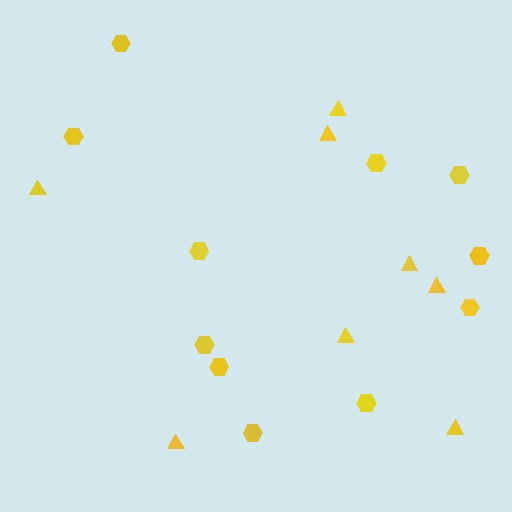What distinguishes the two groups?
There are 2 groups: one group of hexagons (11) and one group of triangles (8).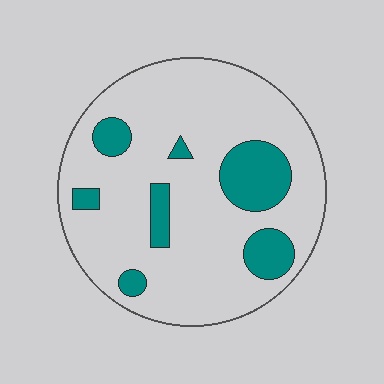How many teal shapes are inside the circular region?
7.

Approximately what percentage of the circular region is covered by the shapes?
Approximately 20%.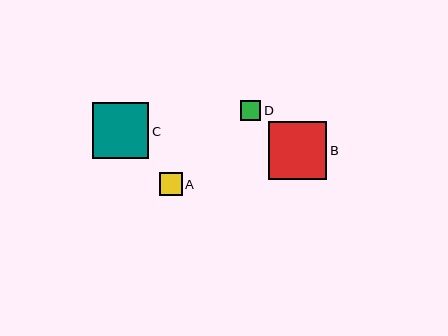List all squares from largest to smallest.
From largest to smallest: B, C, A, D.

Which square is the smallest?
Square D is the smallest with a size of approximately 20 pixels.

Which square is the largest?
Square B is the largest with a size of approximately 58 pixels.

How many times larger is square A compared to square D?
Square A is approximately 1.2 times the size of square D.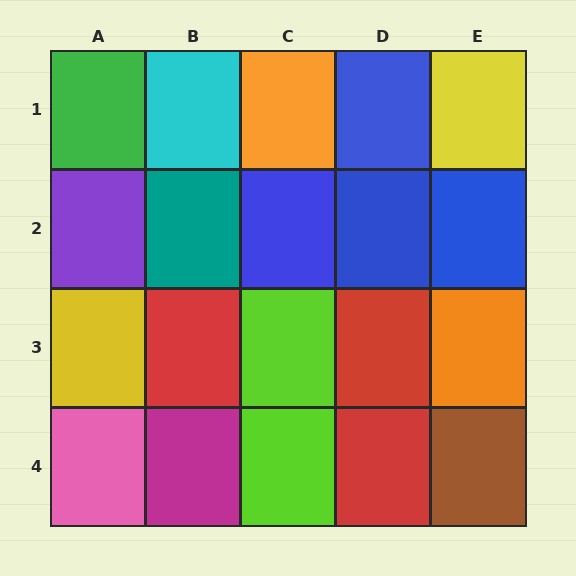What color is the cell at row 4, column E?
Brown.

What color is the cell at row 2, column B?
Teal.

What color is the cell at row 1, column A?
Green.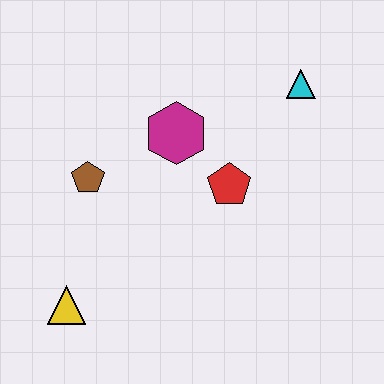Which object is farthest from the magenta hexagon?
The yellow triangle is farthest from the magenta hexagon.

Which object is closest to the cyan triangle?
The red pentagon is closest to the cyan triangle.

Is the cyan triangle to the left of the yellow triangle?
No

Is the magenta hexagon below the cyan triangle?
Yes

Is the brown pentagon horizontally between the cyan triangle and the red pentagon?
No